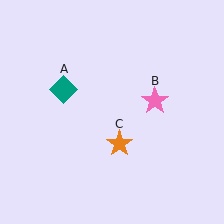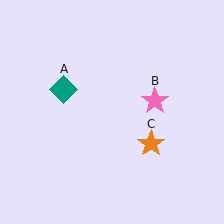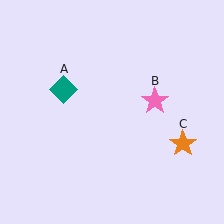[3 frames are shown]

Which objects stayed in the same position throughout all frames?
Teal diamond (object A) and pink star (object B) remained stationary.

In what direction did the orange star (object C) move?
The orange star (object C) moved right.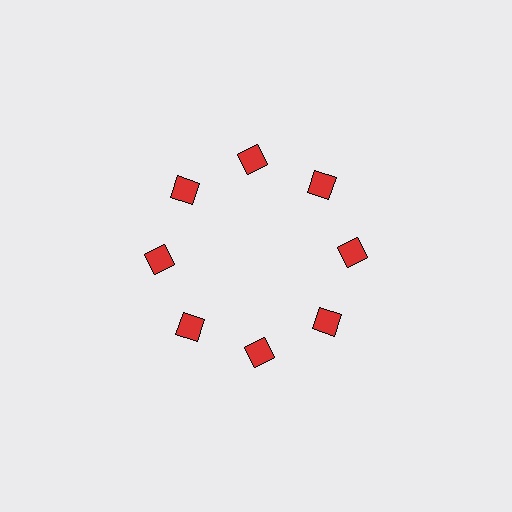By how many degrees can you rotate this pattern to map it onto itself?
The pattern maps onto itself every 45 degrees of rotation.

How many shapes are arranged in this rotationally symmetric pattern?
There are 8 shapes, arranged in 8 groups of 1.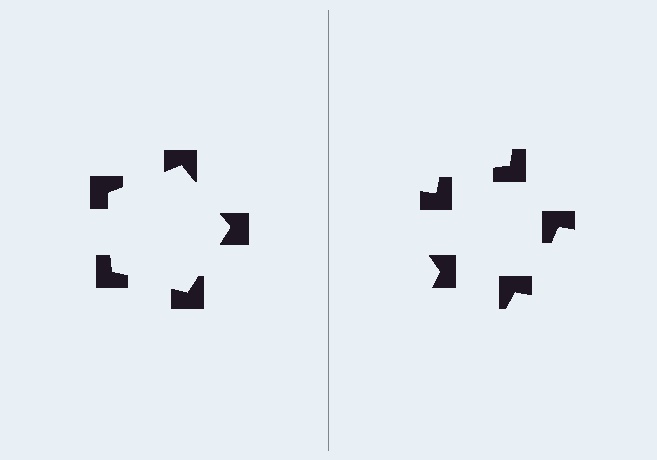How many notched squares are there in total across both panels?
10 — 5 on each side.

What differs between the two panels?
The notched squares are positioned identically on both sides; only the wedge orientations differ. On the left they align to a pentagon; on the right they are misaligned.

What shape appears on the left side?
An illusory pentagon.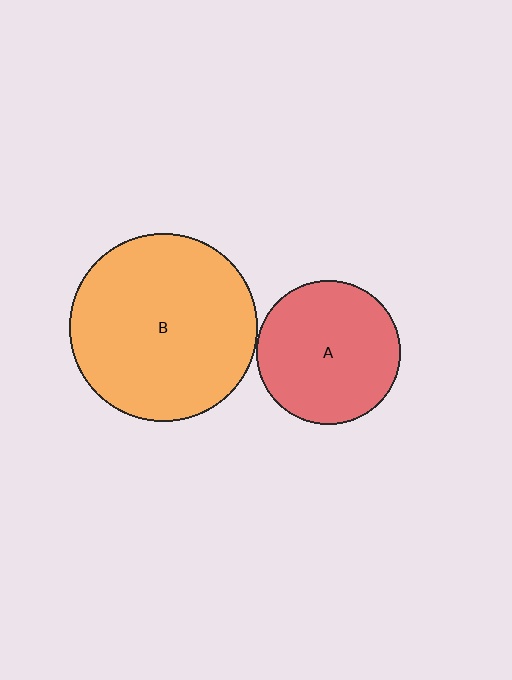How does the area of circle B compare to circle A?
Approximately 1.7 times.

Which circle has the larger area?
Circle B (orange).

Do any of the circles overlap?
No, none of the circles overlap.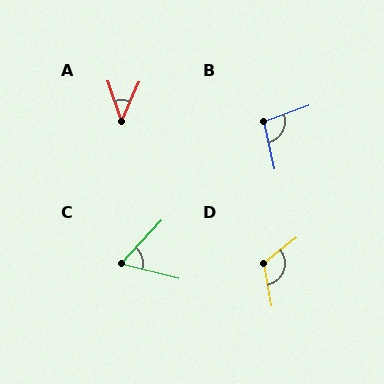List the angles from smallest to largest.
A (42°), C (61°), B (98°), D (119°).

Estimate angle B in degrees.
Approximately 98 degrees.